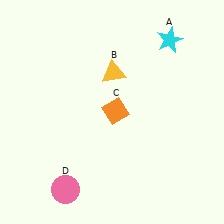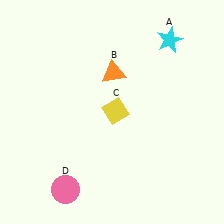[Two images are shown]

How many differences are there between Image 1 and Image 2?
There are 2 differences between the two images.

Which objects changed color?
B changed from yellow to orange. C changed from orange to yellow.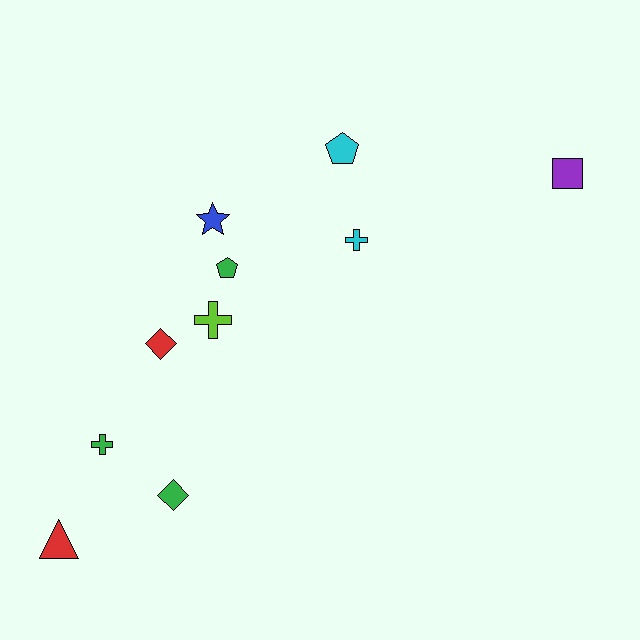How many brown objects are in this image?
There are no brown objects.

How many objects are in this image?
There are 10 objects.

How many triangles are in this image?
There is 1 triangle.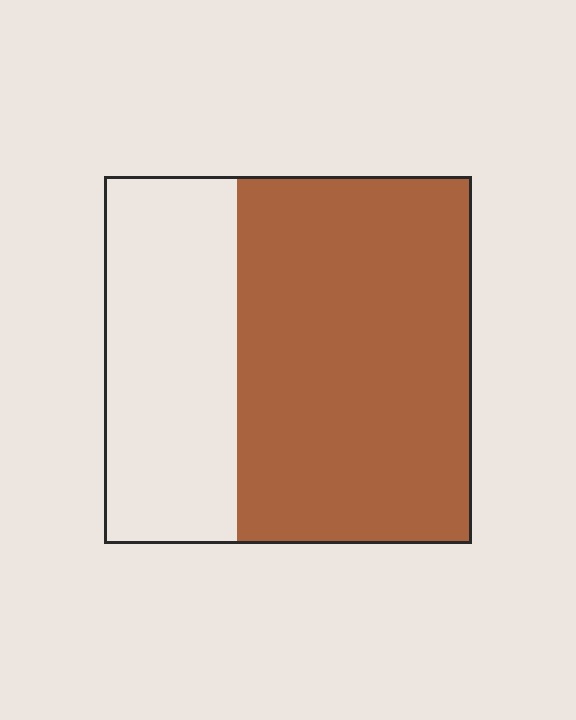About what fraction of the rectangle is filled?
About five eighths (5/8).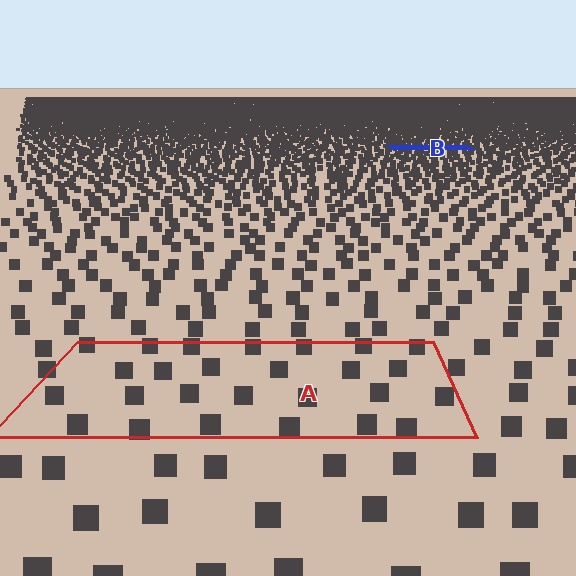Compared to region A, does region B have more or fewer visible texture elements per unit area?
Region B has more texture elements per unit area — they are packed more densely because it is farther away.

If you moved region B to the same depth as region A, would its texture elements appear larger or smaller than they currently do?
They would appear larger. At a closer depth, the same texture elements are projected at a bigger on-screen size.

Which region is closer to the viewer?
Region A is closer. The texture elements there are larger and more spread out.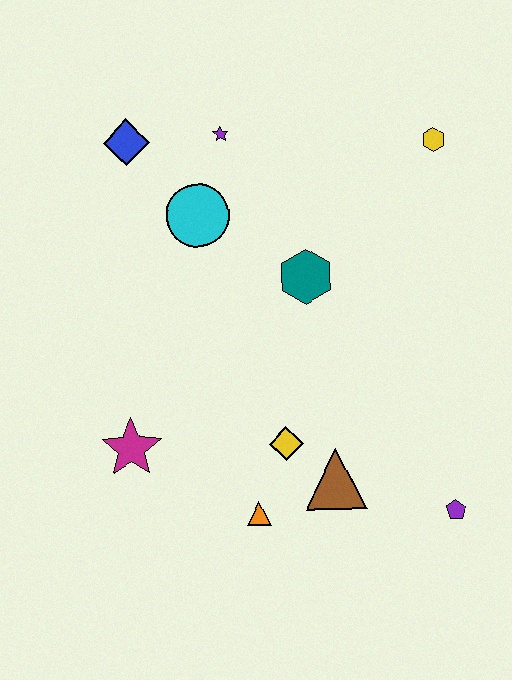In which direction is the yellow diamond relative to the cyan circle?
The yellow diamond is below the cyan circle.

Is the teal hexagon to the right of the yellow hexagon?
No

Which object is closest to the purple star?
The cyan circle is closest to the purple star.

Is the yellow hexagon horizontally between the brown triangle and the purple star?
No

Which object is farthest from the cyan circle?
The purple pentagon is farthest from the cyan circle.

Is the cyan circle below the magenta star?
No